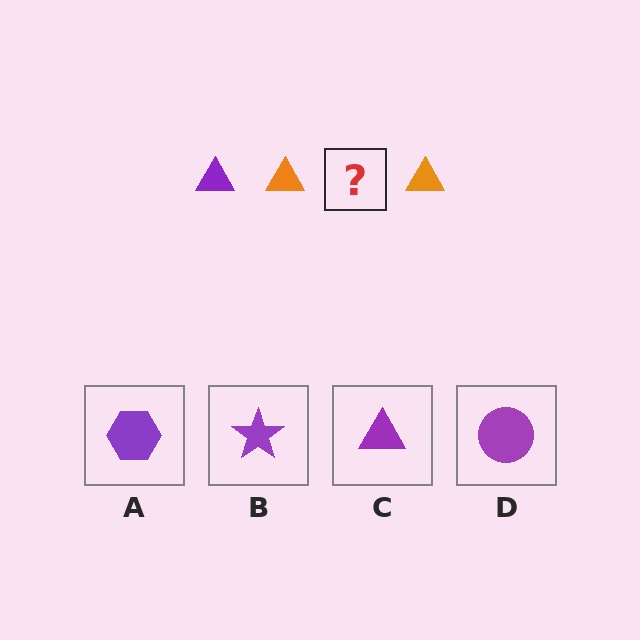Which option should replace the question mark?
Option C.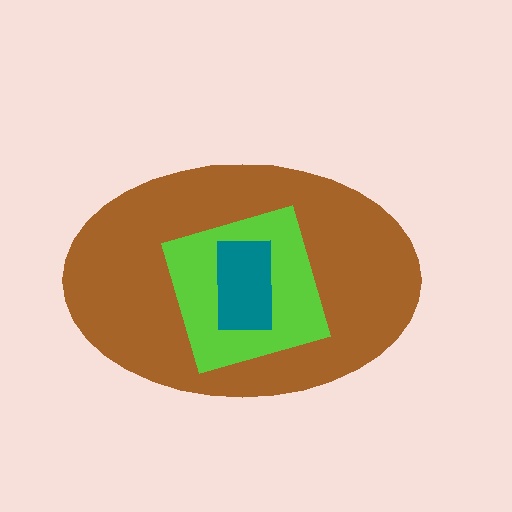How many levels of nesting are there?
3.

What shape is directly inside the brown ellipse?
The lime diamond.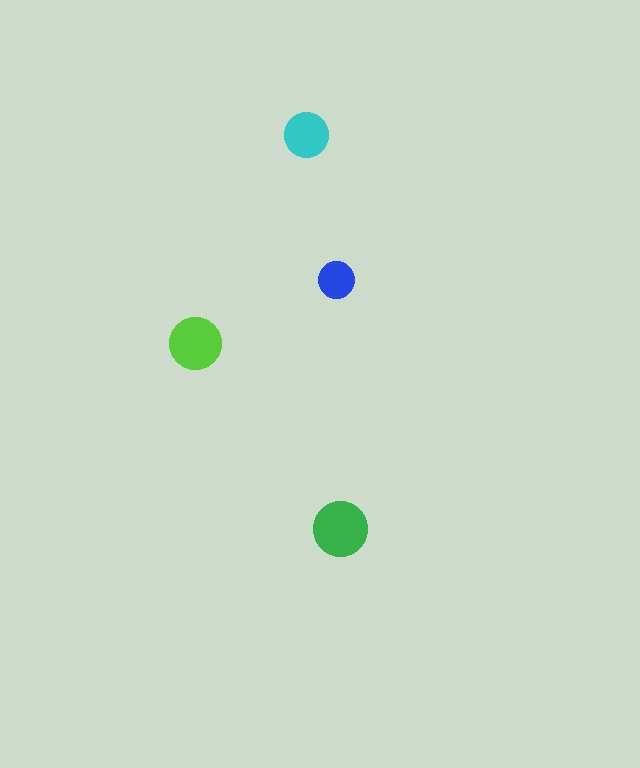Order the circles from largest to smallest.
the green one, the lime one, the cyan one, the blue one.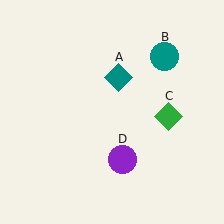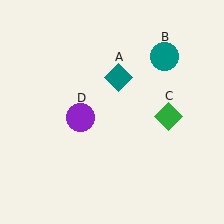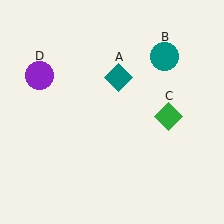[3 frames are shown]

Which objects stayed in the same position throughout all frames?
Teal diamond (object A) and teal circle (object B) and green diamond (object C) remained stationary.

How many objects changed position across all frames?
1 object changed position: purple circle (object D).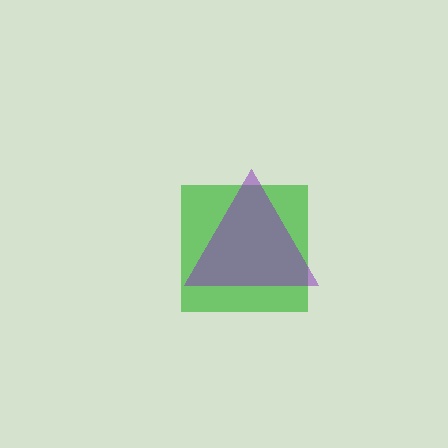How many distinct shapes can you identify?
There are 2 distinct shapes: a green square, a purple triangle.